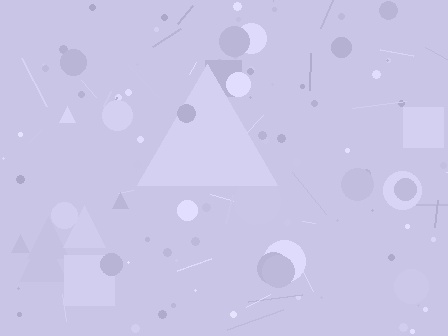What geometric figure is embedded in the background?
A triangle is embedded in the background.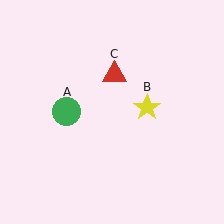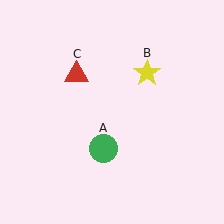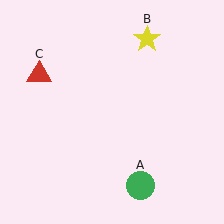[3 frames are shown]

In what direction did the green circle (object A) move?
The green circle (object A) moved down and to the right.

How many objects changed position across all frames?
3 objects changed position: green circle (object A), yellow star (object B), red triangle (object C).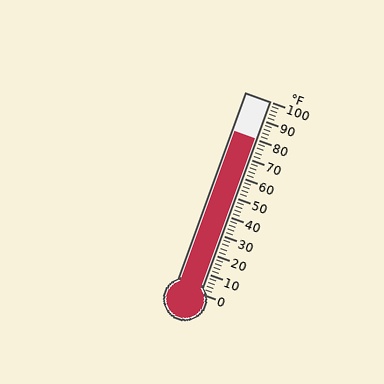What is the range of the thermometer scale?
The thermometer scale ranges from 0°F to 100°F.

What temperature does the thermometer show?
The thermometer shows approximately 80°F.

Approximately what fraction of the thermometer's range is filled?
The thermometer is filled to approximately 80% of its range.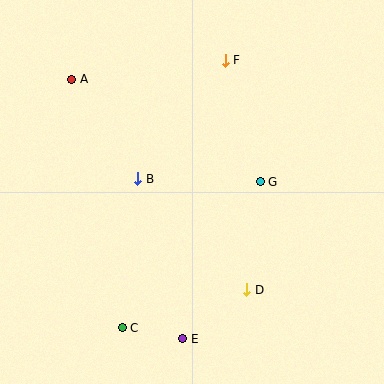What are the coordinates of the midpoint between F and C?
The midpoint between F and C is at (174, 194).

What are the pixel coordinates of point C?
Point C is at (122, 328).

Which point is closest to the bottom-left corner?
Point C is closest to the bottom-left corner.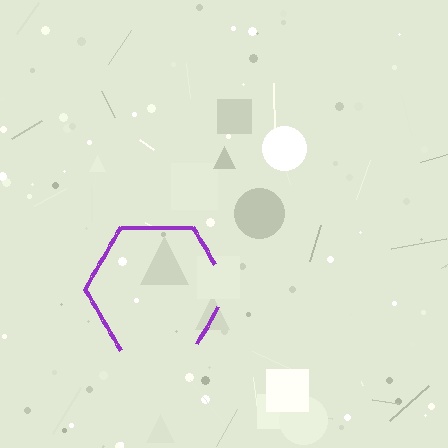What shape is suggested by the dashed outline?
The dashed outline suggests a hexagon.